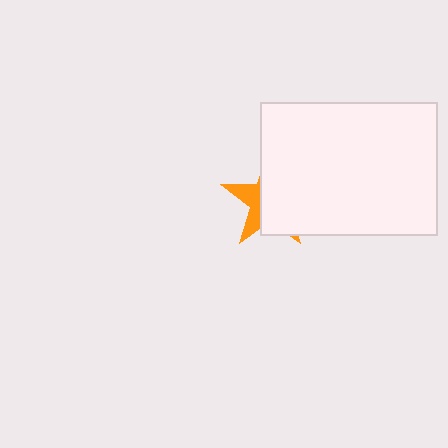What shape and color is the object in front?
The object in front is a white rectangle.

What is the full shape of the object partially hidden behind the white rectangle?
The partially hidden object is an orange star.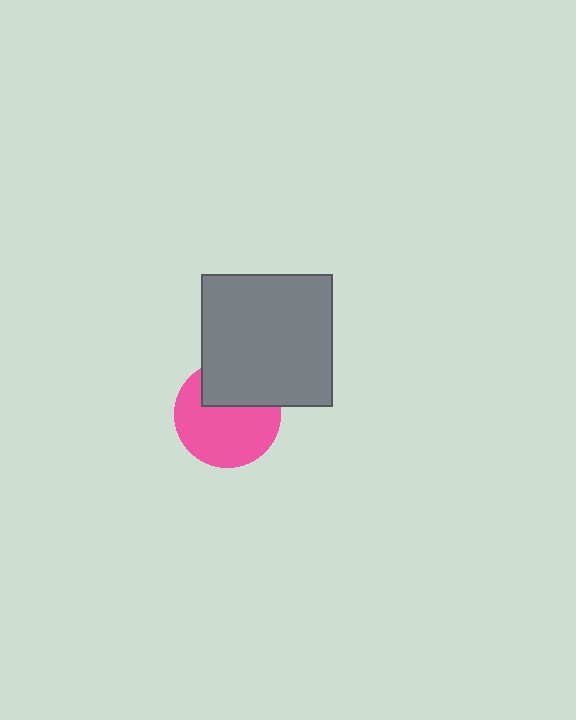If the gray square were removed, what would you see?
You would see the complete pink circle.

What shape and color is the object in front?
The object in front is a gray square.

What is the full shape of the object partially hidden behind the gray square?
The partially hidden object is a pink circle.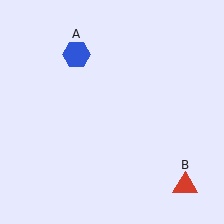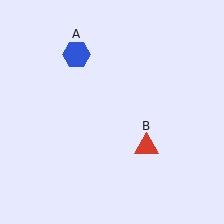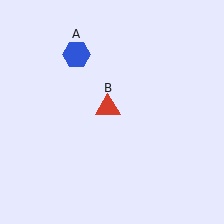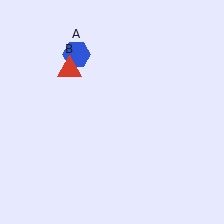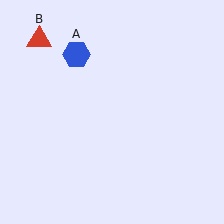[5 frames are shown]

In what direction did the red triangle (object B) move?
The red triangle (object B) moved up and to the left.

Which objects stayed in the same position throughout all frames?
Blue hexagon (object A) remained stationary.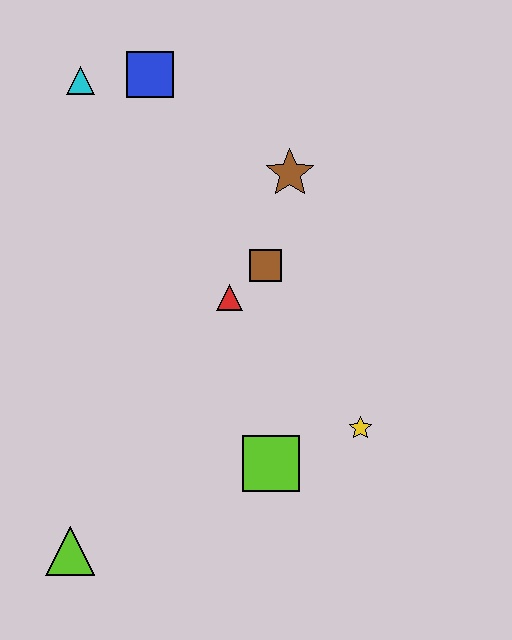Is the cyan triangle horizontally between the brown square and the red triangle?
No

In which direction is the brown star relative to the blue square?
The brown star is to the right of the blue square.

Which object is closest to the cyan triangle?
The blue square is closest to the cyan triangle.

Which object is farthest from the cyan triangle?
The lime triangle is farthest from the cyan triangle.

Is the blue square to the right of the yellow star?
No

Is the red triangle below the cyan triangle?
Yes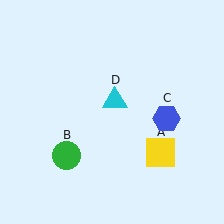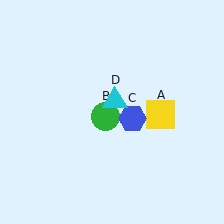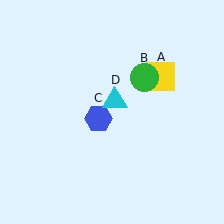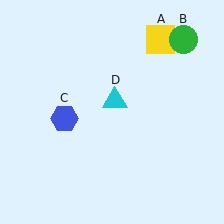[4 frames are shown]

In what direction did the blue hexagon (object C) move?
The blue hexagon (object C) moved left.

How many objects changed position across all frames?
3 objects changed position: yellow square (object A), green circle (object B), blue hexagon (object C).